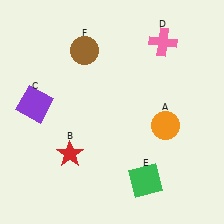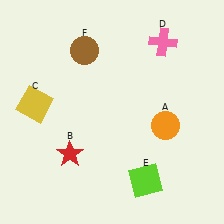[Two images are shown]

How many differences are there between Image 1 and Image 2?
There are 2 differences between the two images.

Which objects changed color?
C changed from purple to yellow. E changed from green to lime.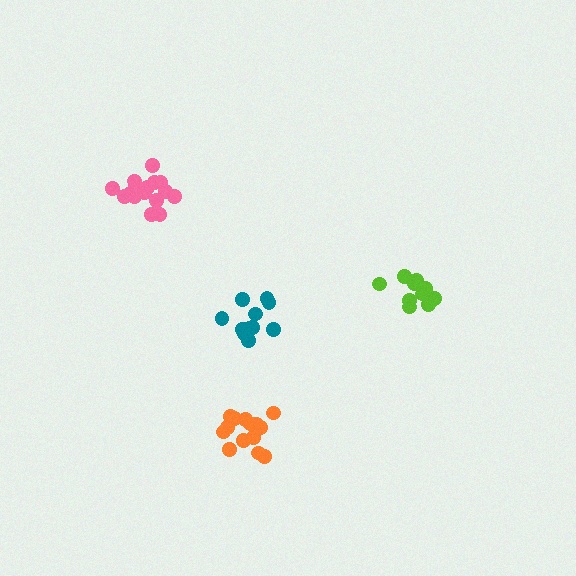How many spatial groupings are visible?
There are 4 spatial groupings.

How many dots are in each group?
Group 1: 16 dots, Group 2: 11 dots, Group 3: 14 dots, Group 4: 10 dots (51 total).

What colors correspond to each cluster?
The clusters are colored: pink, teal, orange, lime.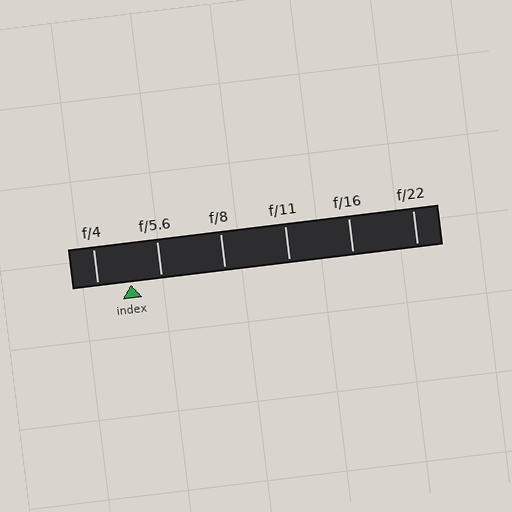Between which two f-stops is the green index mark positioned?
The index mark is between f/4 and f/5.6.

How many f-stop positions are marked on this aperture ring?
There are 6 f-stop positions marked.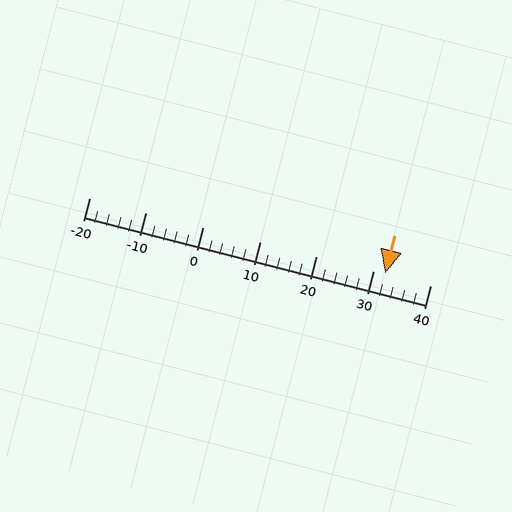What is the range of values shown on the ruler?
The ruler shows values from -20 to 40.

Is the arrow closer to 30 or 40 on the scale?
The arrow is closer to 30.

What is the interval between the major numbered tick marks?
The major tick marks are spaced 10 units apart.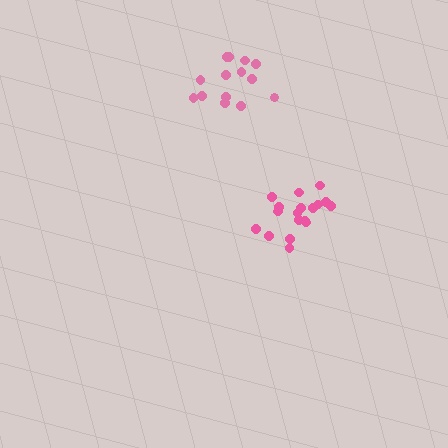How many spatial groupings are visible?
There are 2 spatial groupings.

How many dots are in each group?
Group 1: 18 dots, Group 2: 14 dots (32 total).